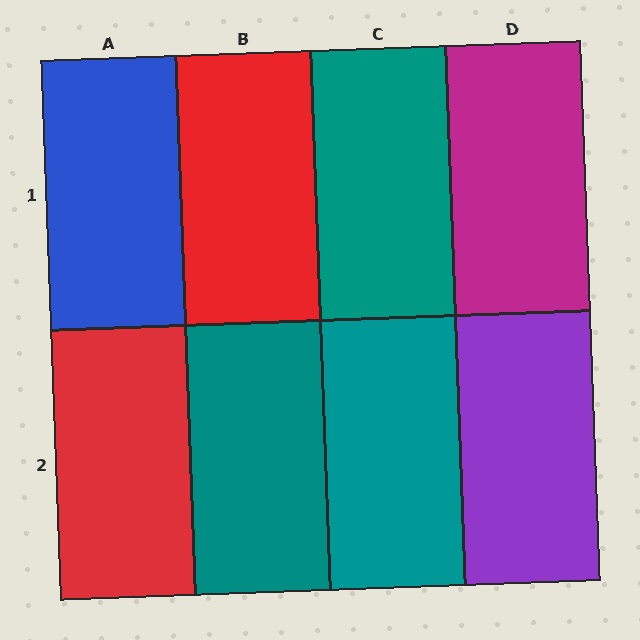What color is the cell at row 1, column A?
Blue.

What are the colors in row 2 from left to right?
Red, teal, teal, purple.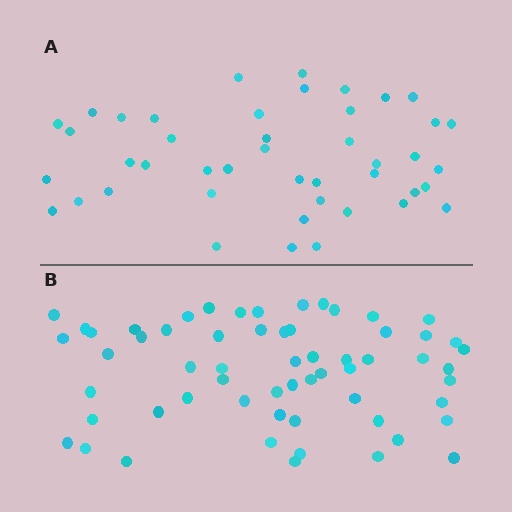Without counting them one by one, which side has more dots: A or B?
Region B (the bottom region) has more dots.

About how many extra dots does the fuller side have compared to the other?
Region B has approximately 15 more dots than region A.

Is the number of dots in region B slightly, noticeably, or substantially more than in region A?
Region B has noticeably more, but not dramatically so. The ratio is roughly 1.4 to 1.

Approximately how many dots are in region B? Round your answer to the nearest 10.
About 60 dots.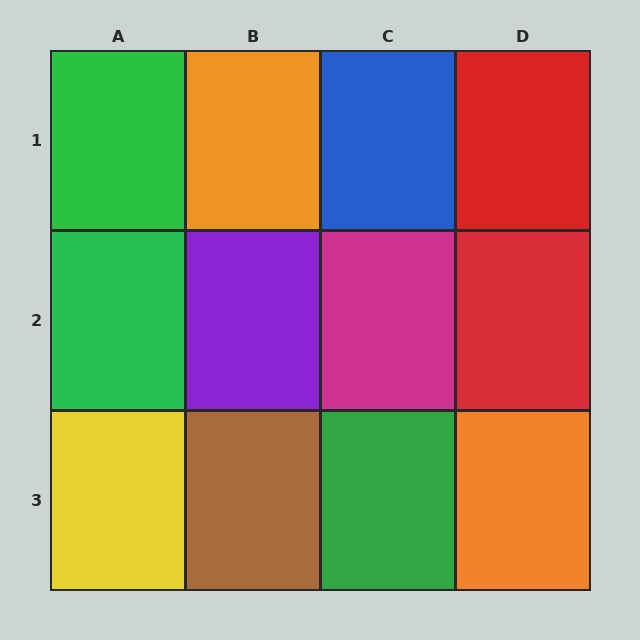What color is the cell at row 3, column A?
Yellow.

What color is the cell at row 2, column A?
Green.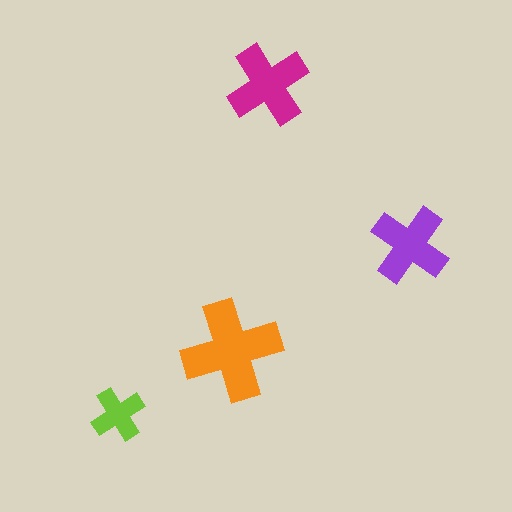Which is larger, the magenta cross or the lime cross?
The magenta one.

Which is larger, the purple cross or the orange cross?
The orange one.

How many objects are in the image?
There are 4 objects in the image.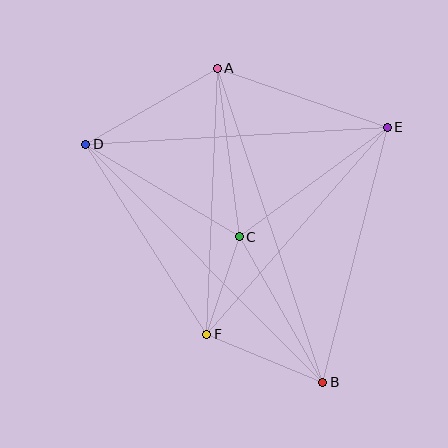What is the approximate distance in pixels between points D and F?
The distance between D and F is approximately 225 pixels.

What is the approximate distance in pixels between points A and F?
The distance between A and F is approximately 266 pixels.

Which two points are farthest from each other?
Points B and D are farthest from each other.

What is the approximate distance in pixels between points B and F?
The distance between B and F is approximately 125 pixels.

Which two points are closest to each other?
Points C and F are closest to each other.